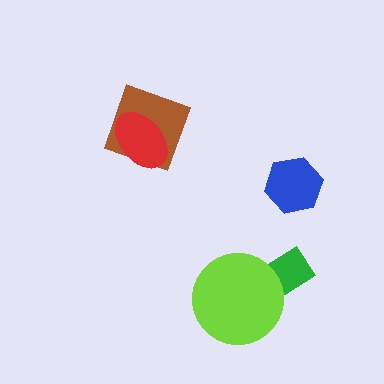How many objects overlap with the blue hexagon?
0 objects overlap with the blue hexagon.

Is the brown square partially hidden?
Yes, it is partially covered by another shape.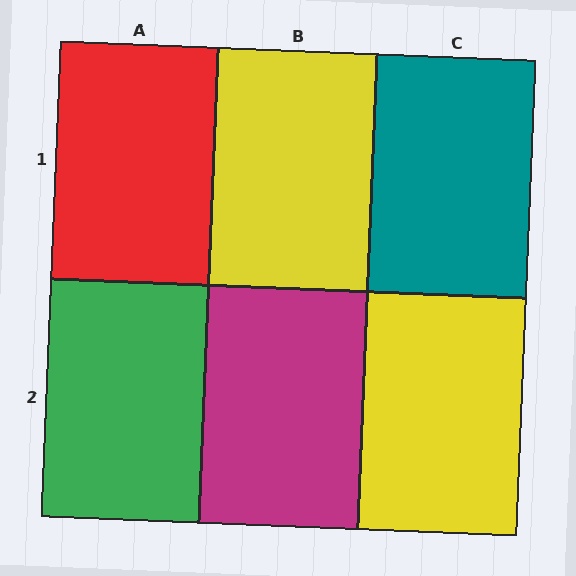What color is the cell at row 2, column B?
Magenta.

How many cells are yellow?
2 cells are yellow.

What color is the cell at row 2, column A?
Green.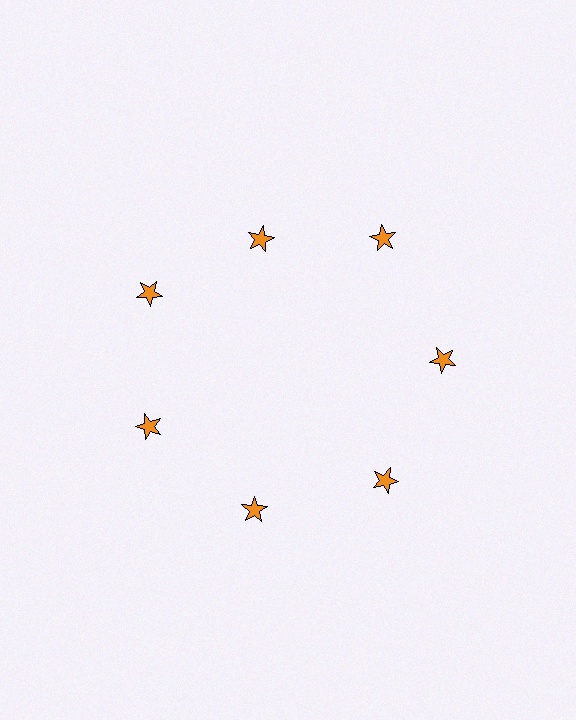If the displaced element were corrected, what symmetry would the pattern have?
It would have 7-fold rotational symmetry — the pattern would map onto itself every 51 degrees.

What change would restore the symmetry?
The symmetry would be restored by moving it outward, back onto the ring so that all 7 stars sit at equal angles and equal distance from the center.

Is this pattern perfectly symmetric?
No. The 7 orange stars are arranged in a ring, but one element near the 12 o'clock position is pulled inward toward the center, breaking the 7-fold rotational symmetry.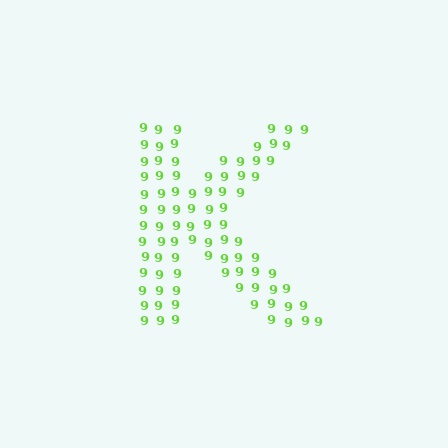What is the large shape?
The large shape is the letter K.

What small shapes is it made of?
It is made of small digit 9's.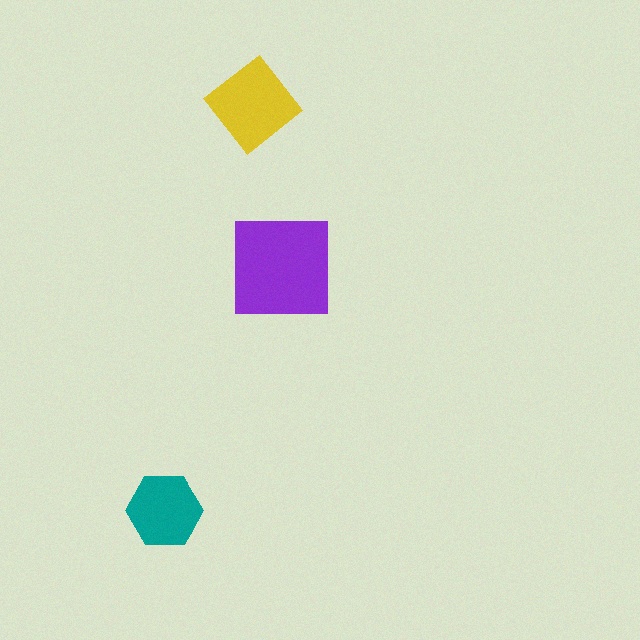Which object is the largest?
The purple square.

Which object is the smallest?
The teal hexagon.